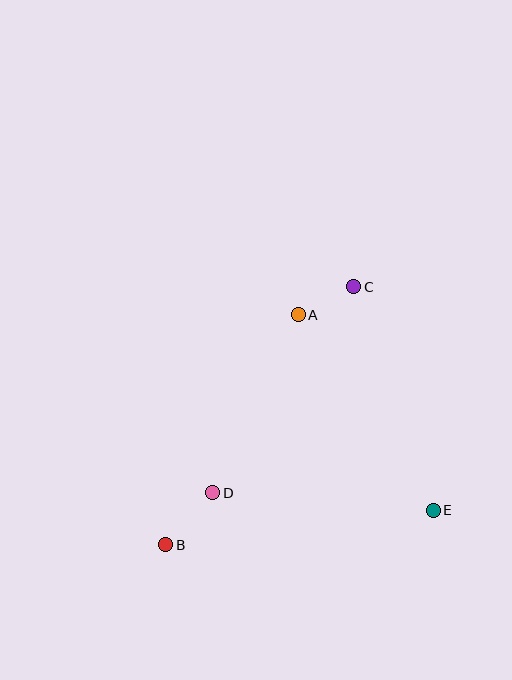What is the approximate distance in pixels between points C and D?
The distance between C and D is approximately 250 pixels.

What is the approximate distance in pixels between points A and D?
The distance between A and D is approximately 197 pixels.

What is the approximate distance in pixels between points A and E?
The distance between A and E is approximately 238 pixels.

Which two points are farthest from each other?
Points B and C are farthest from each other.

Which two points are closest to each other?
Points A and C are closest to each other.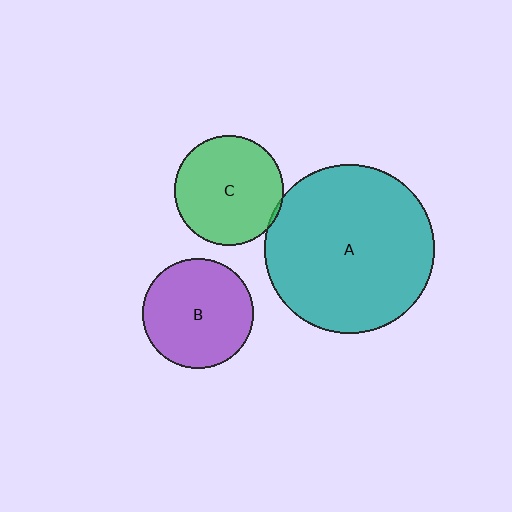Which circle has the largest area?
Circle A (teal).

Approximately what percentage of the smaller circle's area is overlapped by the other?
Approximately 5%.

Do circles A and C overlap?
Yes.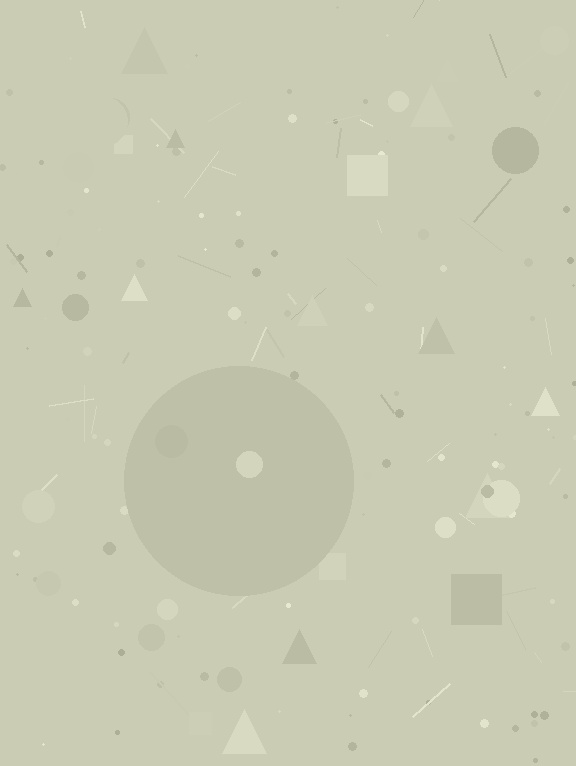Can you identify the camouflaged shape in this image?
The camouflaged shape is a circle.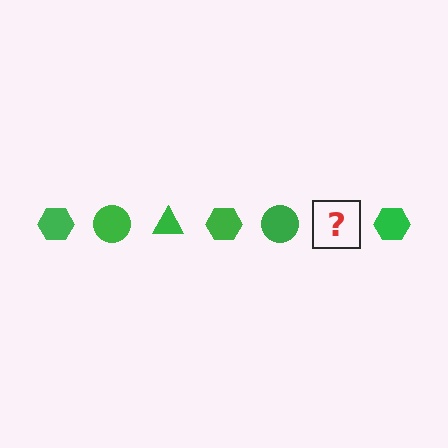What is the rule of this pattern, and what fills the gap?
The rule is that the pattern cycles through hexagon, circle, triangle shapes in green. The gap should be filled with a green triangle.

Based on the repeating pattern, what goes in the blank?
The blank should be a green triangle.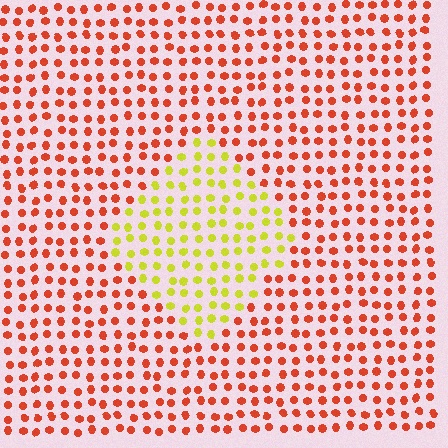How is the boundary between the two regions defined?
The boundary is defined purely by a slight shift in hue (about 59 degrees). Spacing, size, and orientation are identical on both sides.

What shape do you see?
I see a diamond.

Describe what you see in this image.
The image is filled with small red elements in a uniform arrangement. A diamond-shaped region is visible where the elements are tinted to a slightly different hue, forming a subtle color boundary.